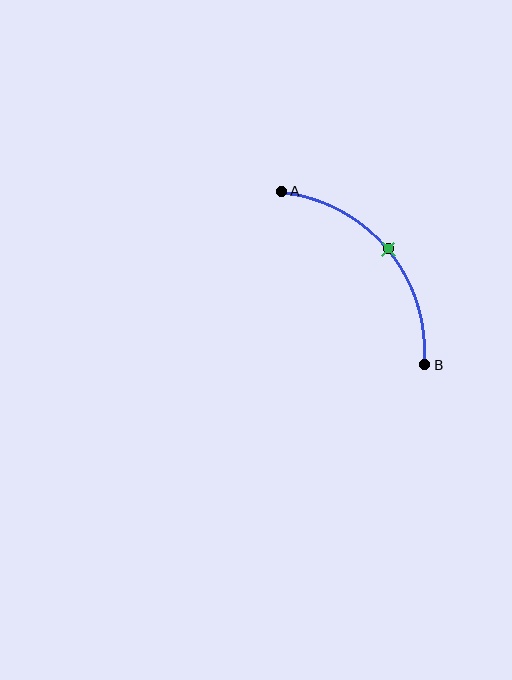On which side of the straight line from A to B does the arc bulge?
The arc bulges above and to the right of the straight line connecting A and B.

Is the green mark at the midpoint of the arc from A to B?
Yes. The green mark lies on the arc at equal arc-length from both A and B — it is the arc midpoint.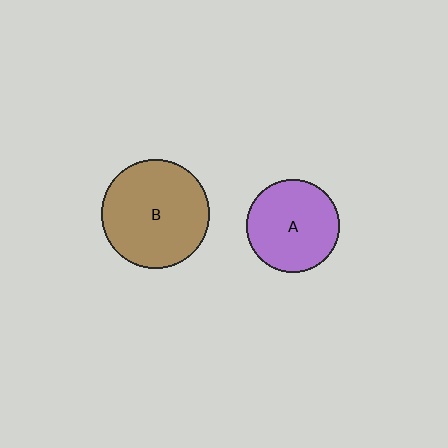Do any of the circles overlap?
No, none of the circles overlap.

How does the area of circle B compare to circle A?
Approximately 1.4 times.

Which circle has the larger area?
Circle B (brown).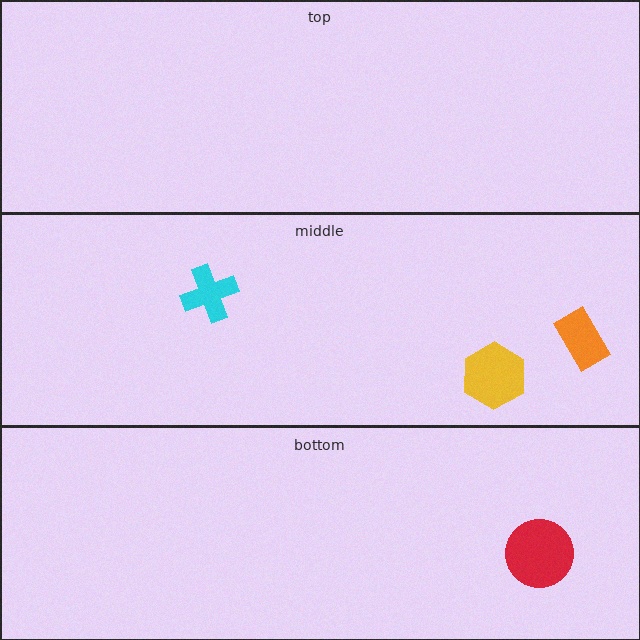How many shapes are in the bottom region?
1.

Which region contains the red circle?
The bottom region.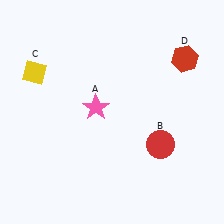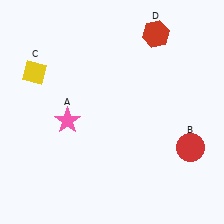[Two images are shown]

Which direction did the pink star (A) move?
The pink star (A) moved left.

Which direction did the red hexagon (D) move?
The red hexagon (D) moved left.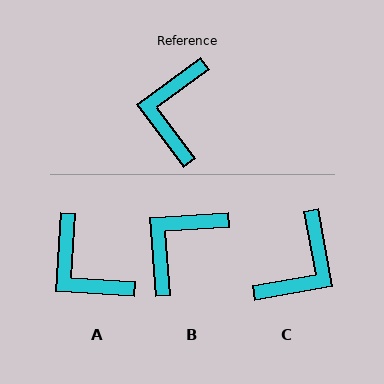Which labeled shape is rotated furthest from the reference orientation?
C, about 154 degrees away.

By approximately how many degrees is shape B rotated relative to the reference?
Approximately 32 degrees clockwise.